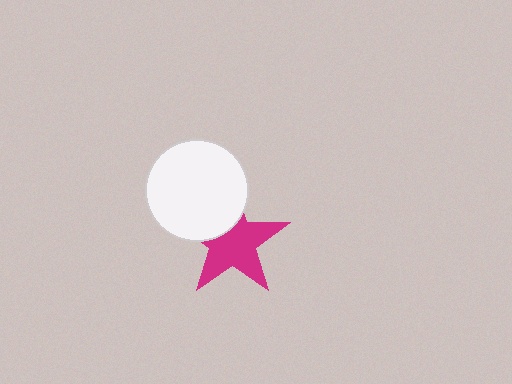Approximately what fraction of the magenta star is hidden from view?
Roughly 31% of the magenta star is hidden behind the white circle.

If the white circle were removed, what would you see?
You would see the complete magenta star.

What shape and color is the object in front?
The object in front is a white circle.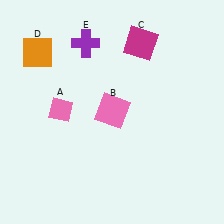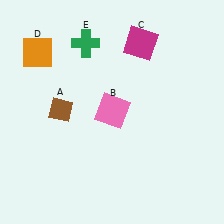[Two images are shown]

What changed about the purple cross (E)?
In Image 1, E is purple. In Image 2, it changed to green.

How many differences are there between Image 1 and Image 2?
There are 2 differences between the two images.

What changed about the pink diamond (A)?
In Image 1, A is pink. In Image 2, it changed to brown.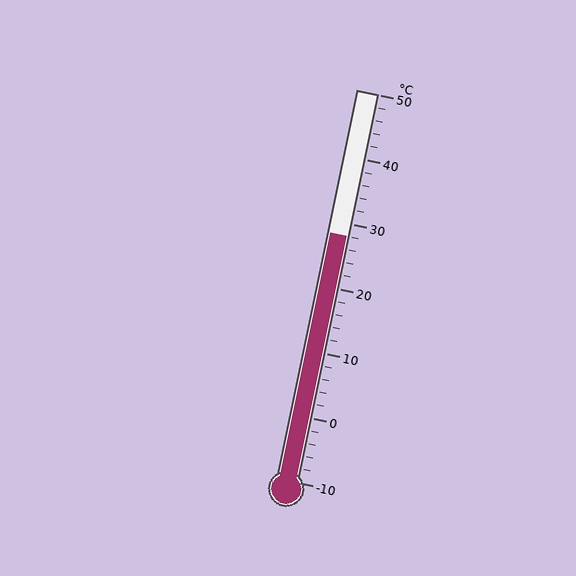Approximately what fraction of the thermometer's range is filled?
The thermometer is filled to approximately 65% of its range.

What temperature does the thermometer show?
The thermometer shows approximately 28°C.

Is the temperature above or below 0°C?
The temperature is above 0°C.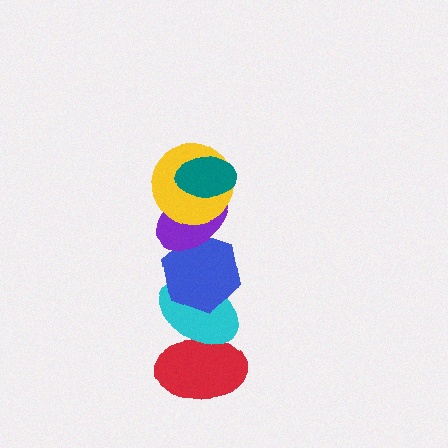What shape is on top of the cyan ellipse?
The blue hexagon is on top of the cyan ellipse.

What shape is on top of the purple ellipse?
The yellow circle is on top of the purple ellipse.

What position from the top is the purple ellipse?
The purple ellipse is 3rd from the top.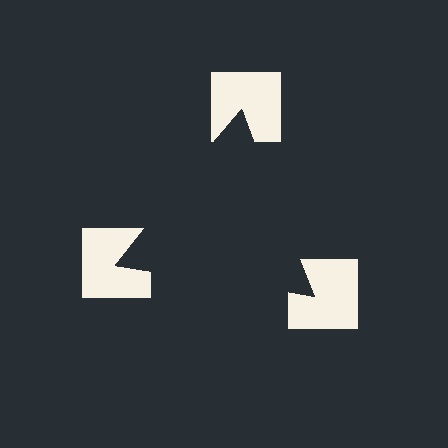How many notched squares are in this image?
There are 3 — one at each vertex of the illusory triangle.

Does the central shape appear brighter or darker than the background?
It typically appears slightly darker than the background, even though no actual brightness change is drawn.